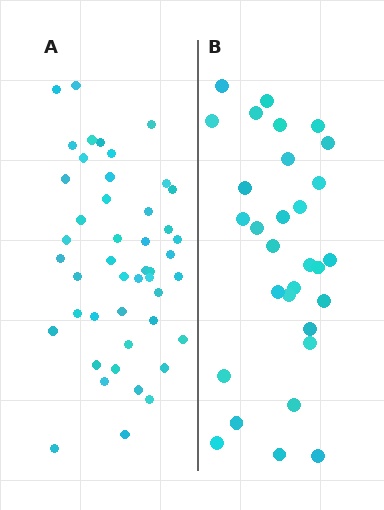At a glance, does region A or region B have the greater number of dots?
Region A (the left region) has more dots.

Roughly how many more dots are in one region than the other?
Region A has approximately 15 more dots than region B.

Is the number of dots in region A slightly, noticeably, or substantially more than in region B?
Region A has substantially more. The ratio is roughly 1.5 to 1.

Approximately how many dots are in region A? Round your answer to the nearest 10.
About 50 dots. (The exact count is 46, which rounds to 50.)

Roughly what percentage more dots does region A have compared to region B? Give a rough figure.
About 55% more.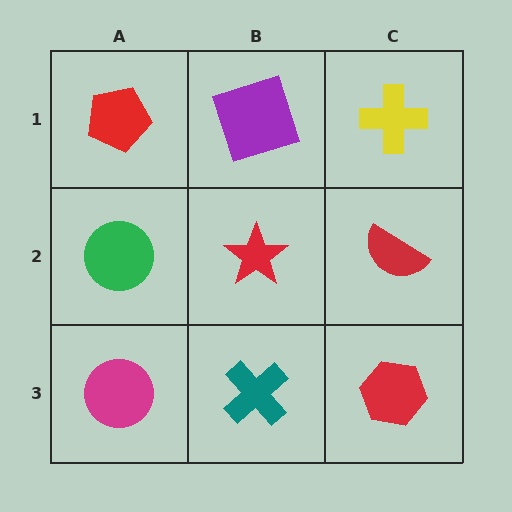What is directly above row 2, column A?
A red pentagon.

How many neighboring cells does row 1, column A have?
2.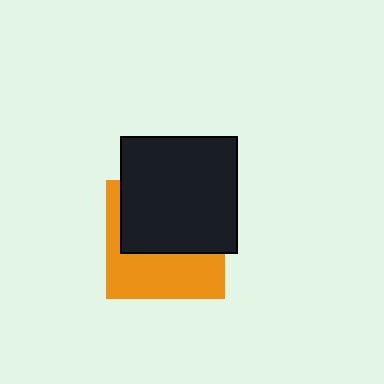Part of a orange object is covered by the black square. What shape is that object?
It is a square.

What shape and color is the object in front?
The object in front is a black square.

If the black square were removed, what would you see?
You would see the complete orange square.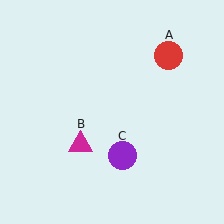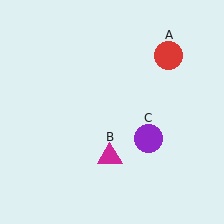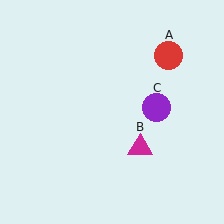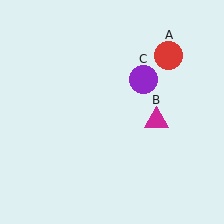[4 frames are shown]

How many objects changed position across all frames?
2 objects changed position: magenta triangle (object B), purple circle (object C).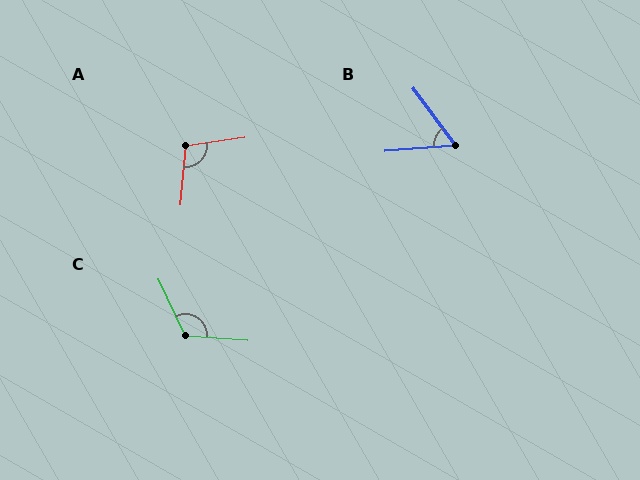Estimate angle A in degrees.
Approximately 104 degrees.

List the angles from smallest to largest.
B (58°), A (104°), C (119°).